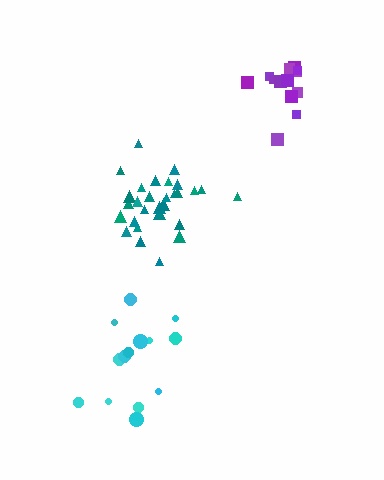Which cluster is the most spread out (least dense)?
Cyan.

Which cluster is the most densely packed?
Teal.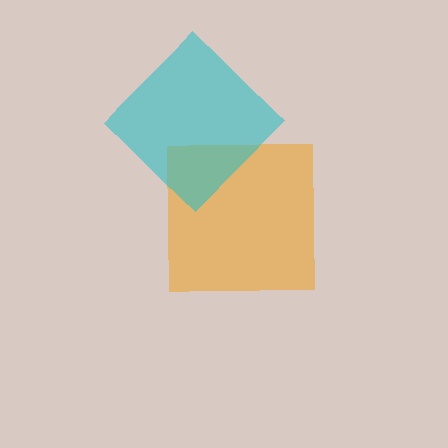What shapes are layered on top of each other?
The layered shapes are: an orange square, a cyan diamond.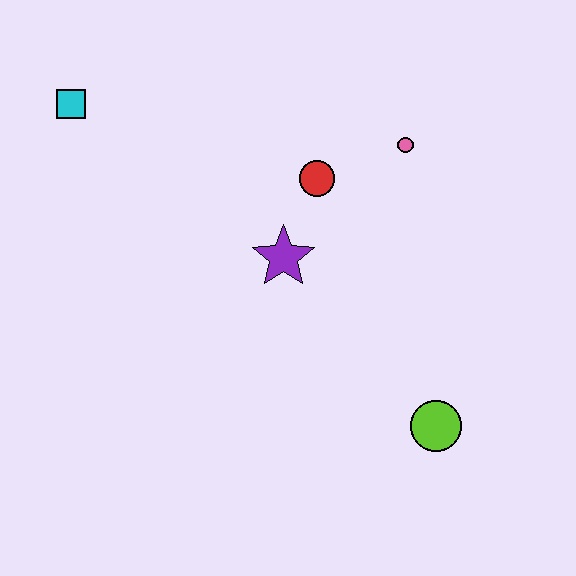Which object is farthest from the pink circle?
The cyan square is farthest from the pink circle.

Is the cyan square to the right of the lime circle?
No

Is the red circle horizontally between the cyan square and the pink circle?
Yes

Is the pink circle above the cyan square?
No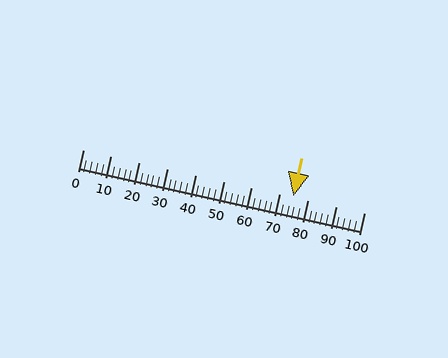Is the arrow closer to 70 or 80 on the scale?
The arrow is closer to 70.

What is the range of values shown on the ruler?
The ruler shows values from 0 to 100.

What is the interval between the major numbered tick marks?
The major tick marks are spaced 10 units apart.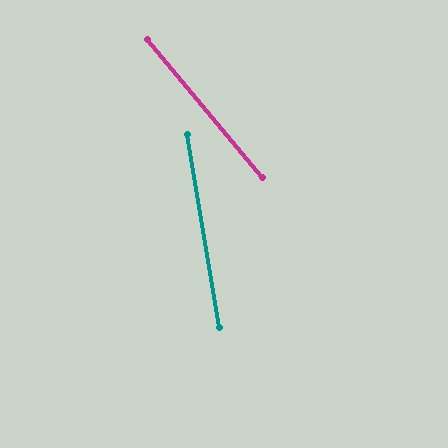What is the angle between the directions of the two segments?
Approximately 31 degrees.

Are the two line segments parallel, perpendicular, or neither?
Neither parallel nor perpendicular — they differ by about 31°.